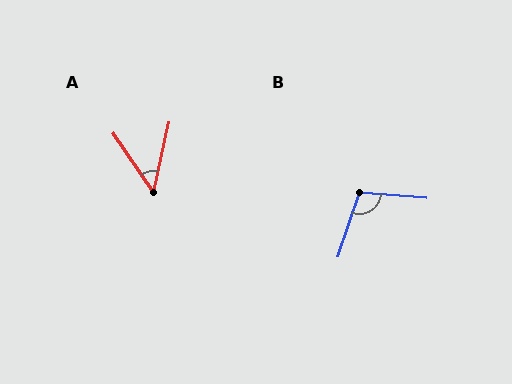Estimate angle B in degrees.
Approximately 103 degrees.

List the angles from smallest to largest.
A (47°), B (103°).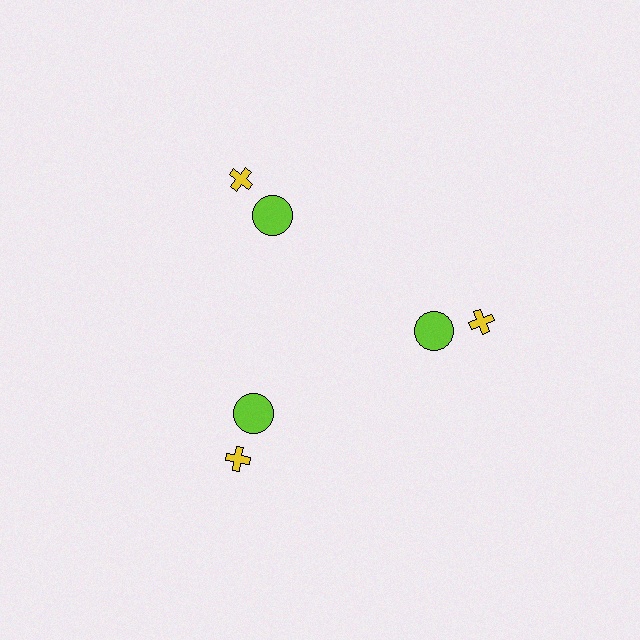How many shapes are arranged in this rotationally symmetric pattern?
There are 6 shapes, arranged in 3 groups of 2.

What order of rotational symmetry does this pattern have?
This pattern has 3-fold rotational symmetry.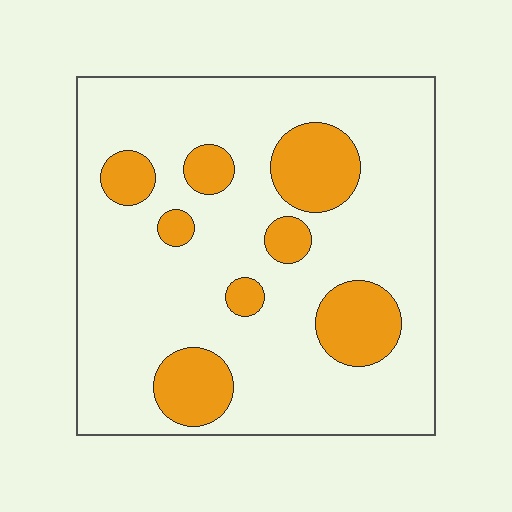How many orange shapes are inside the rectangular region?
8.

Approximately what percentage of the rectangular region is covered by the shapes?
Approximately 20%.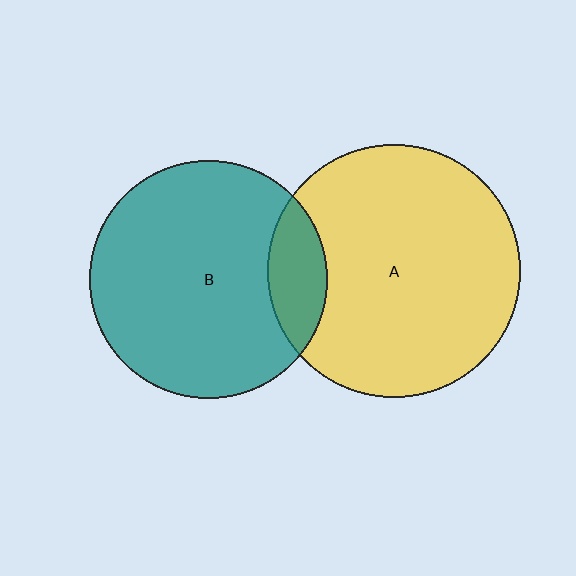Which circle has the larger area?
Circle A (yellow).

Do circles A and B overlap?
Yes.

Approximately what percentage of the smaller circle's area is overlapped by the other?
Approximately 15%.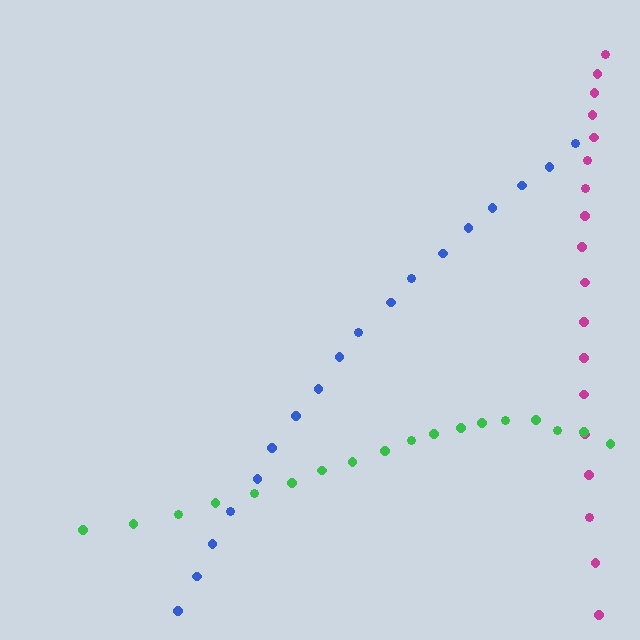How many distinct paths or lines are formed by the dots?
There are 3 distinct paths.